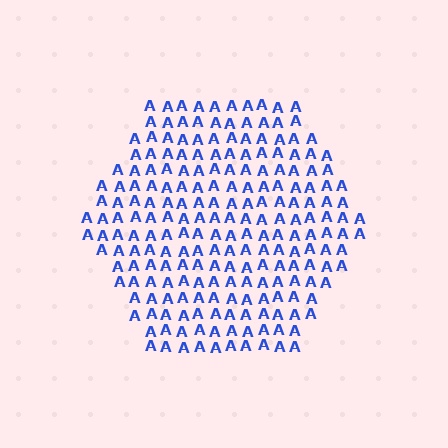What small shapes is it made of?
It is made of small letter A's.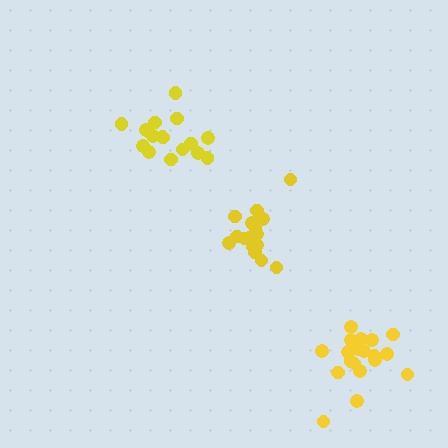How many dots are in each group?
Group 1: 17 dots, Group 2: 20 dots, Group 3: 16 dots (53 total).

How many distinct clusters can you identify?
There are 3 distinct clusters.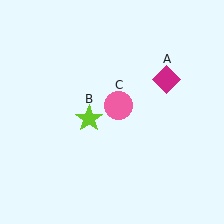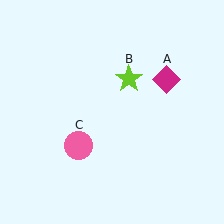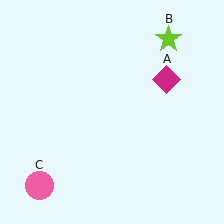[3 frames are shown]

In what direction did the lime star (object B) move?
The lime star (object B) moved up and to the right.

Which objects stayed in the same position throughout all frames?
Magenta diamond (object A) remained stationary.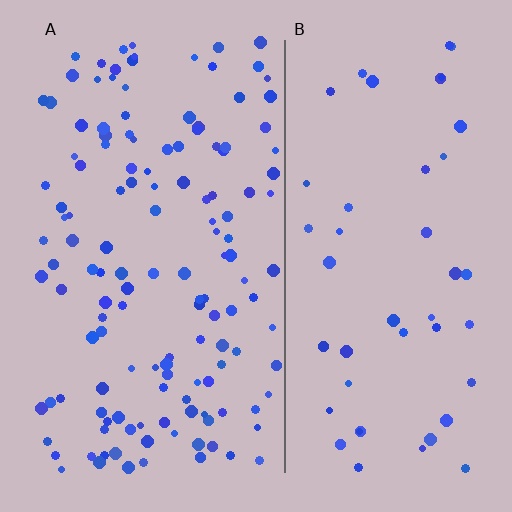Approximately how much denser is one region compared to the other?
Approximately 2.9× — region A over region B.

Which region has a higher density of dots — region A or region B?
A (the left).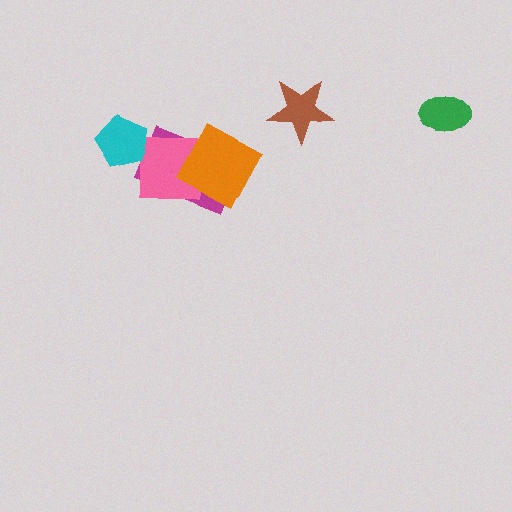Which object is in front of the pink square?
The orange square is in front of the pink square.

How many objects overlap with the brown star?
0 objects overlap with the brown star.